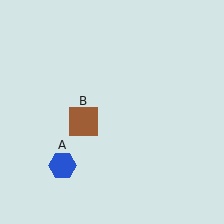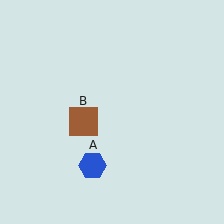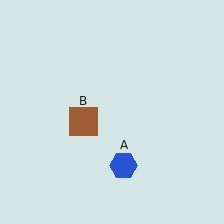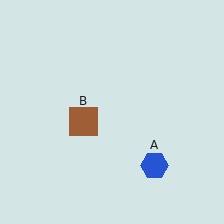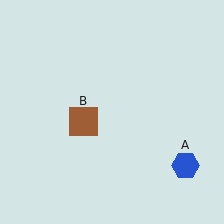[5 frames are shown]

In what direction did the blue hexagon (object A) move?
The blue hexagon (object A) moved right.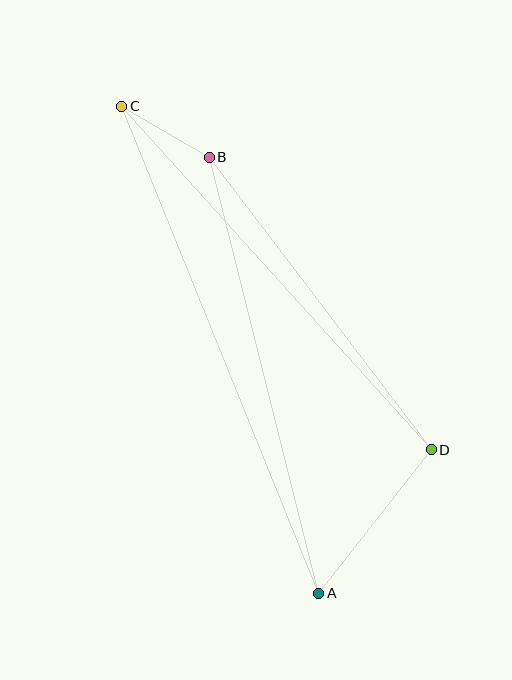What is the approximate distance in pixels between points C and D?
The distance between C and D is approximately 463 pixels.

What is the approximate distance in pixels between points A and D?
The distance between A and D is approximately 182 pixels.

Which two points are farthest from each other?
Points A and C are farthest from each other.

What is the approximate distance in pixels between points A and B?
The distance between A and B is approximately 450 pixels.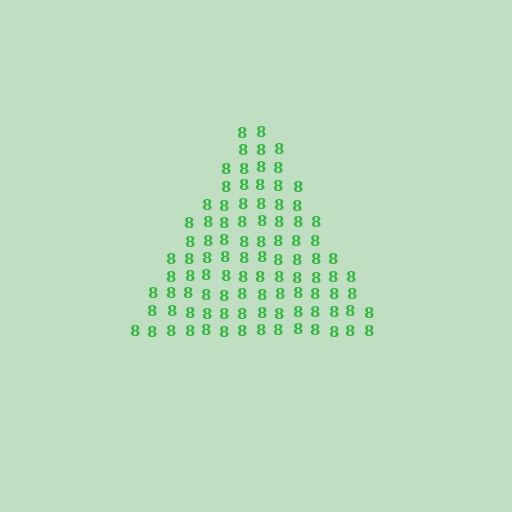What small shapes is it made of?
It is made of small digit 8's.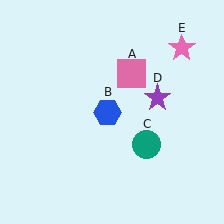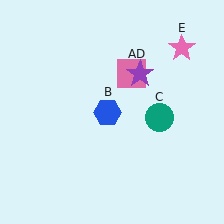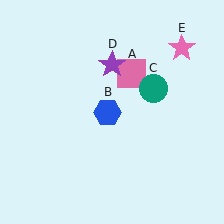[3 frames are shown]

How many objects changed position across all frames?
2 objects changed position: teal circle (object C), purple star (object D).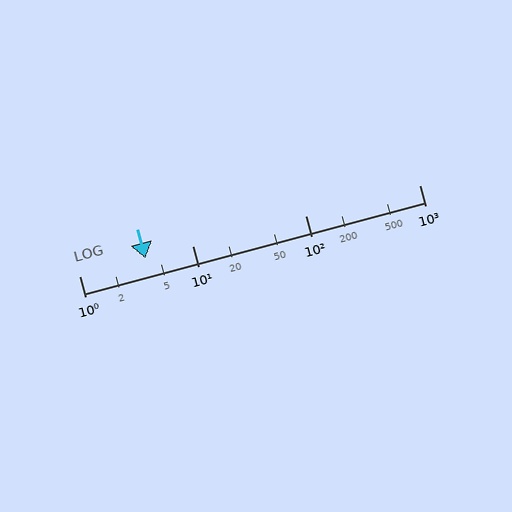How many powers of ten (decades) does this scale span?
The scale spans 3 decades, from 1 to 1000.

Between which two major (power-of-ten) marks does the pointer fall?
The pointer is between 1 and 10.